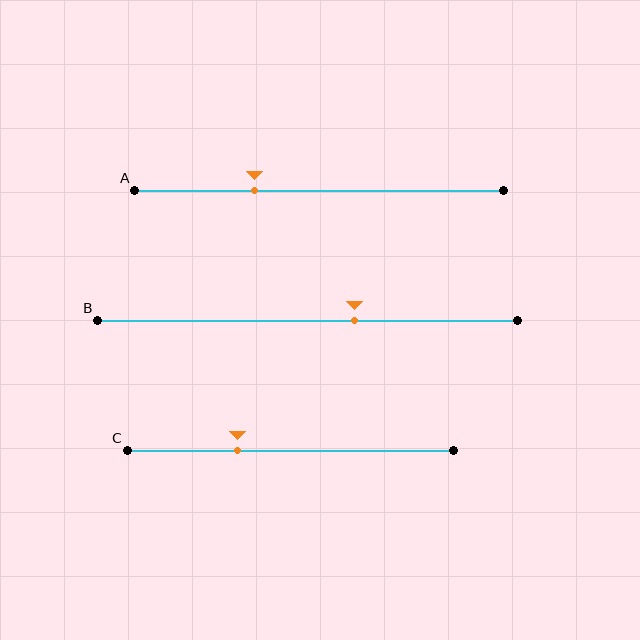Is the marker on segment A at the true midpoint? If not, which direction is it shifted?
No, the marker on segment A is shifted to the left by about 18% of the segment length.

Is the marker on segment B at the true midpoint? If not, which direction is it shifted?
No, the marker on segment B is shifted to the right by about 11% of the segment length.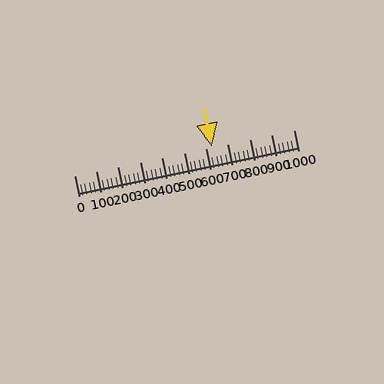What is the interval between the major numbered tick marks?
The major tick marks are spaced 100 units apart.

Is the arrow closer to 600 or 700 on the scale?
The arrow is closer to 600.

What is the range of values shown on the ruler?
The ruler shows values from 0 to 1000.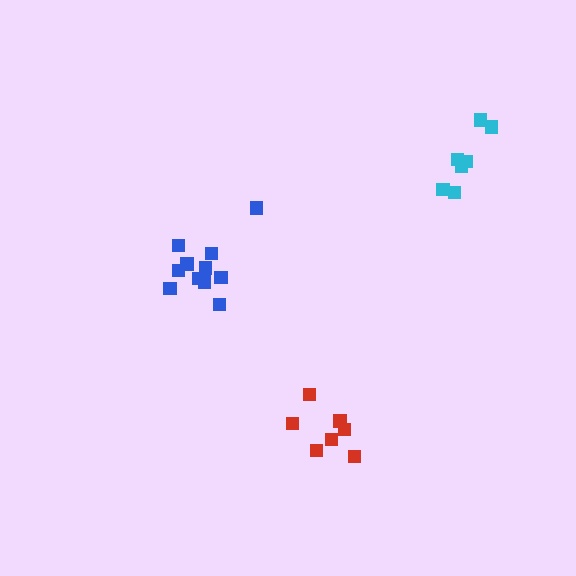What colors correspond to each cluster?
The clusters are colored: red, blue, cyan.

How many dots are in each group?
Group 1: 7 dots, Group 2: 11 dots, Group 3: 7 dots (25 total).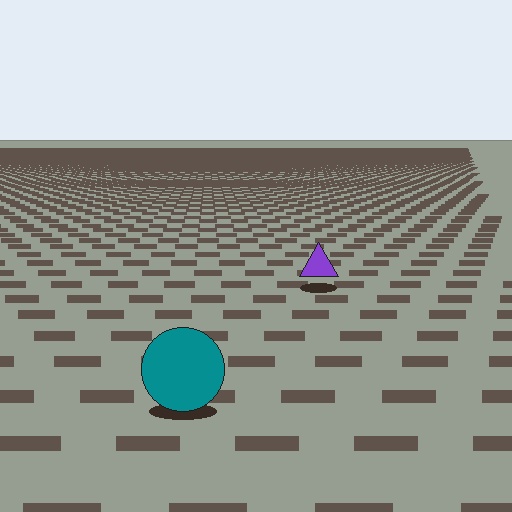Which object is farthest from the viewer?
The purple triangle is farthest from the viewer. It appears smaller and the ground texture around it is denser.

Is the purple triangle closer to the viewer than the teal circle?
No. The teal circle is closer — you can tell from the texture gradient: the ground texture is coarser near it.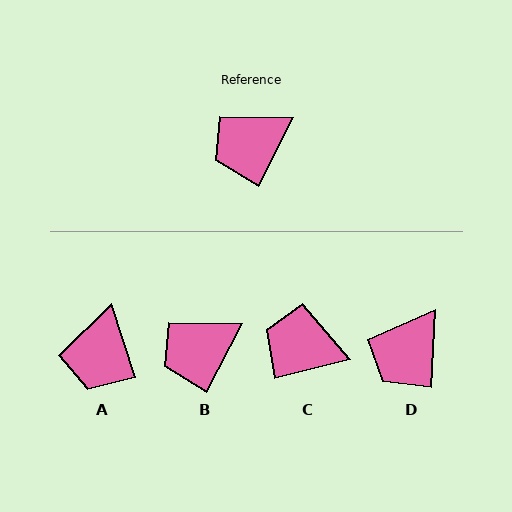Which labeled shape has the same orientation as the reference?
B.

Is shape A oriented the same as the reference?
No, it is off by about 45 degrees.